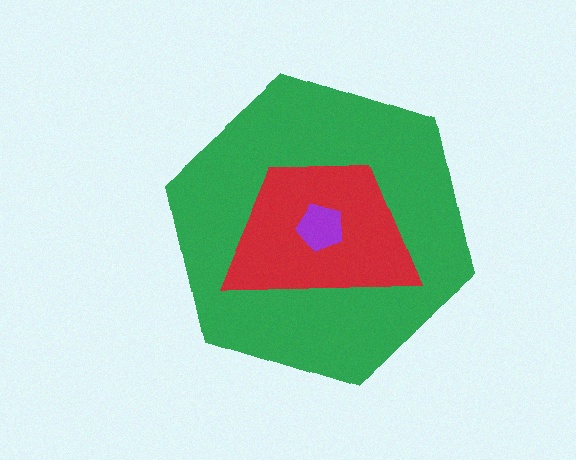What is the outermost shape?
The green hexagon.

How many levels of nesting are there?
3.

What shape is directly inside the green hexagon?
The red trapezoid.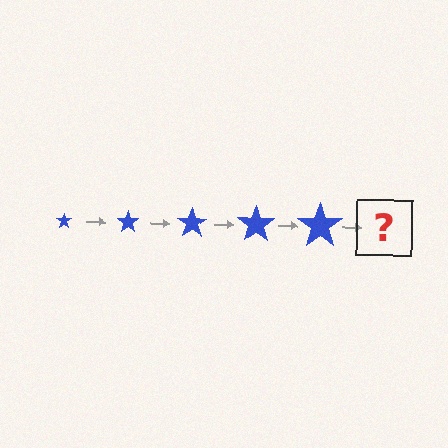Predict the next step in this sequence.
The next step is a blue star, larger than the previous one.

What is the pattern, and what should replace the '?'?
The pattern is that the star gets progressively larger each step. The '?' should be a blue star, larger than the previous one.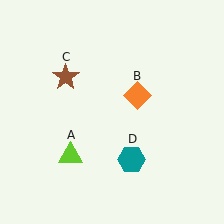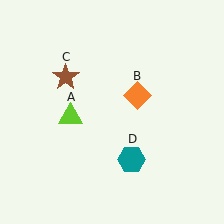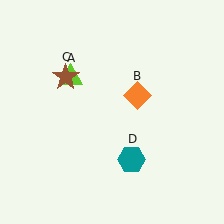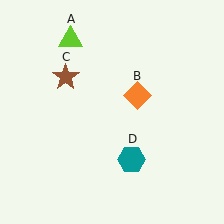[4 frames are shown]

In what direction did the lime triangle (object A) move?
The lime triangle (object A) moved up.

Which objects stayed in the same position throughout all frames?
Orange diamond (object B) and brown star (object C) and teal hexagon (object D) remained stationary.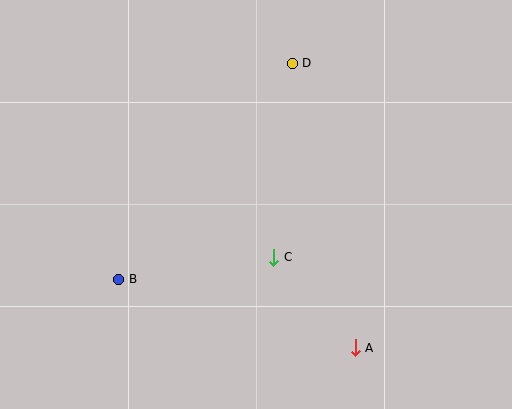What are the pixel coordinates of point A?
Point A is at (355, 348).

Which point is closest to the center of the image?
Point C at (274, 257) is closest to the center.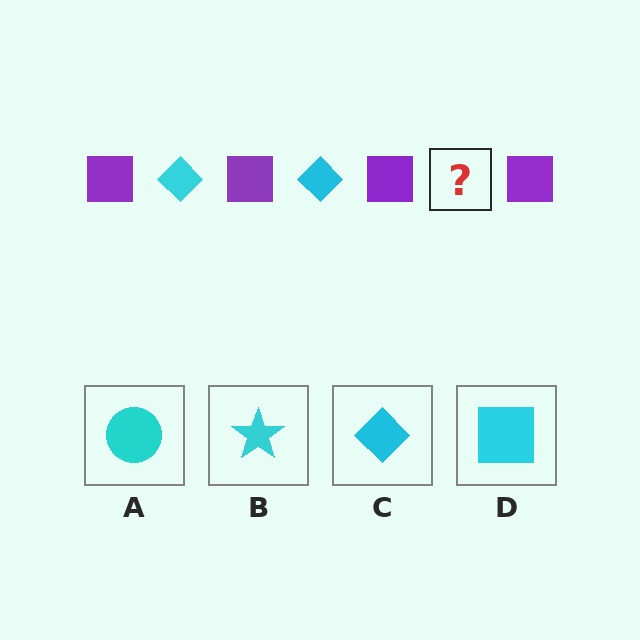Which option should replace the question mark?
Option C.